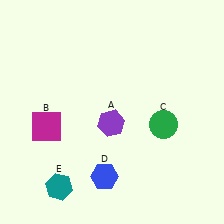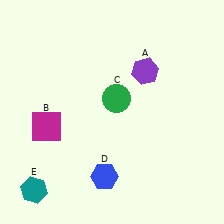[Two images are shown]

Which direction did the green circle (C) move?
The green circle (C) moved left.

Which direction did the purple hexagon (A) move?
The purple hexagon (A) moved up.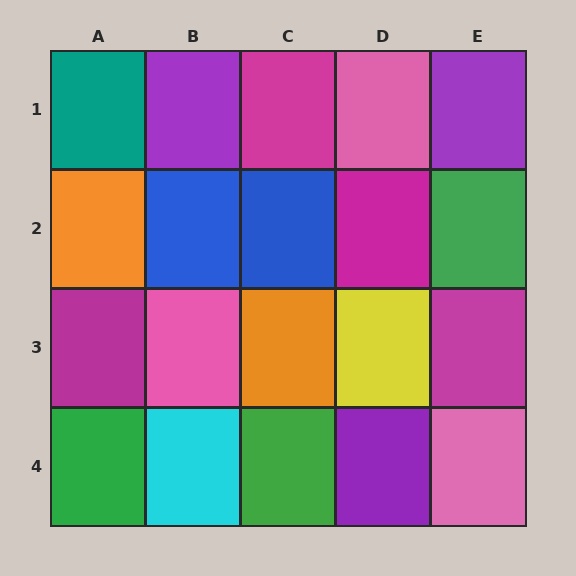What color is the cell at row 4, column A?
Green.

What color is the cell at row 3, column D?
Yellow.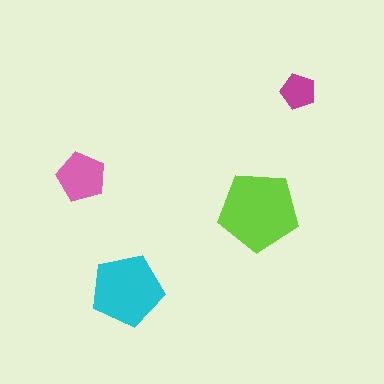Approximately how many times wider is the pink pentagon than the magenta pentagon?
About 1.5 times wider.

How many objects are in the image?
There are 4 objects in the image.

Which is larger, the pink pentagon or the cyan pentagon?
The cyan one.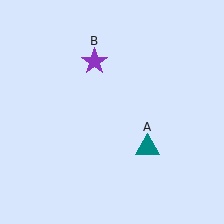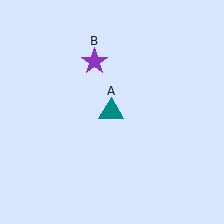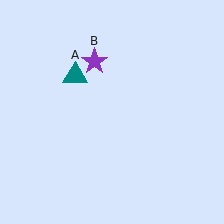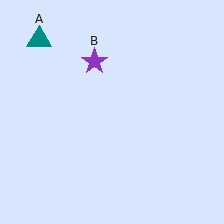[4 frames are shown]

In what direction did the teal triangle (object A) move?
The teal triangle (object A) moved up and to the left.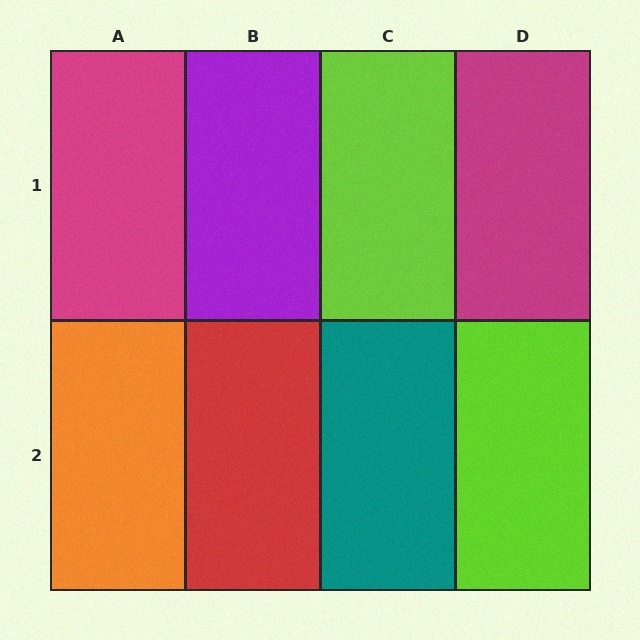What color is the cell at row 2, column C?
Teal.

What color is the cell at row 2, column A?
Orange.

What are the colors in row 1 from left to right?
Magenta, purple, lime, magenta.